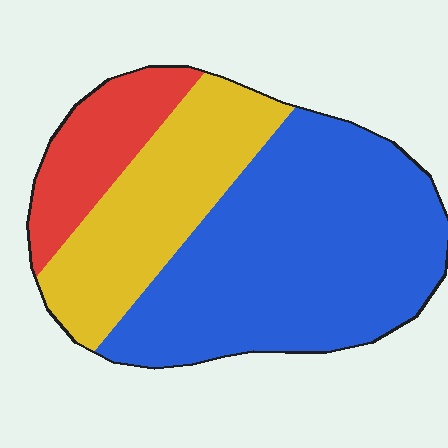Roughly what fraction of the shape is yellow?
Yellow takes up about one quarter (1/4) of the shape.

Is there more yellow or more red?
Yellow.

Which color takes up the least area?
Red, at roughly 15%.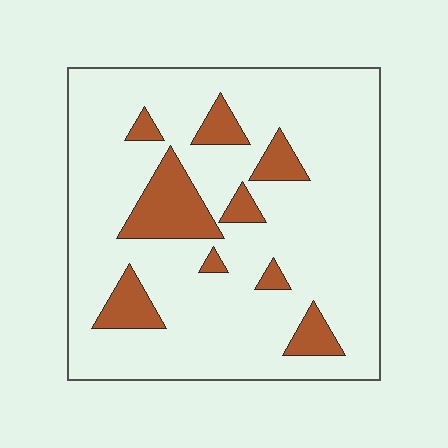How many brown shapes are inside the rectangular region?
9.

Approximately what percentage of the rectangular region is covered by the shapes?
Approximately 15%.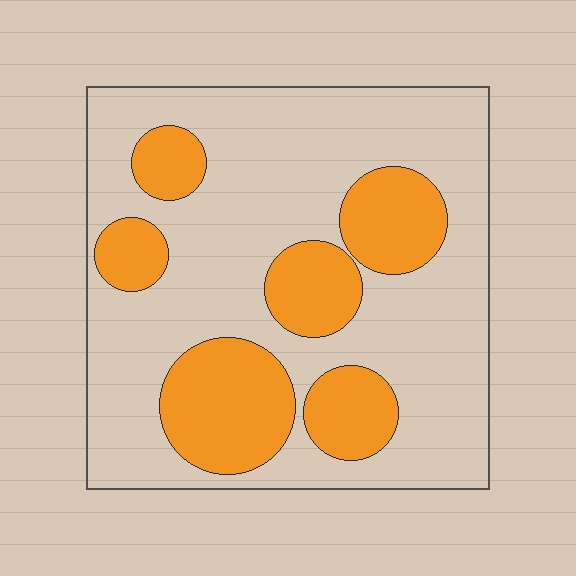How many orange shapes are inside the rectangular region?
6.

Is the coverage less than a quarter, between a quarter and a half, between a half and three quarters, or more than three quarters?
Between a quarter and a half.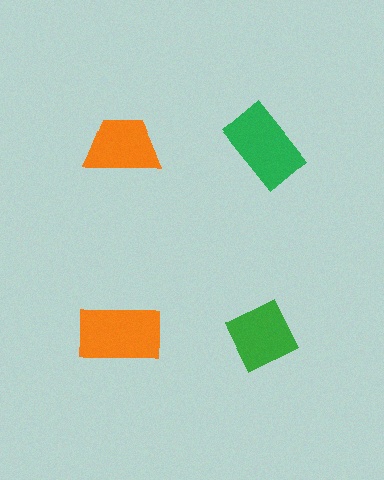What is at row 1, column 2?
A green rectangle.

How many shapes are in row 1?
2 shapes.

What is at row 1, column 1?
An orange trapezoid.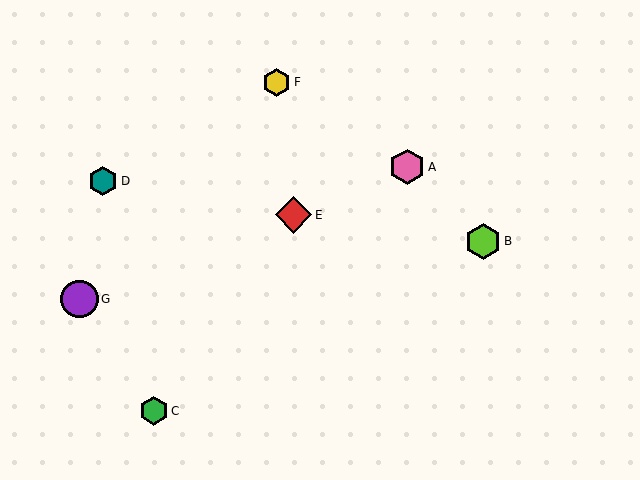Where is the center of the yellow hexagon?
The center of the yellow hexagon is at (277, 82).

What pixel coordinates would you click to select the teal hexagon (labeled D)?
Click at (103, 181) to select the teal hexagon D.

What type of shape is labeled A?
Shape A is a pink hexagon.